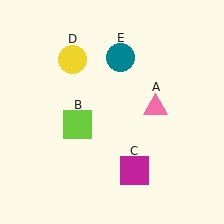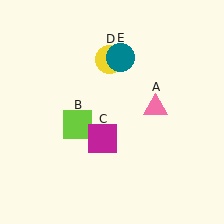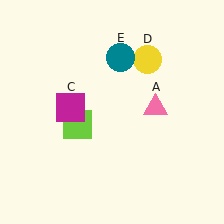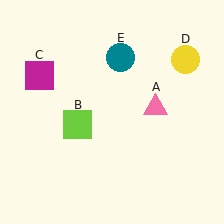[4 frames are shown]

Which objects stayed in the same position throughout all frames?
Pink triangle (object A) and lime square (object B) and teal circle (object E) remained stationary.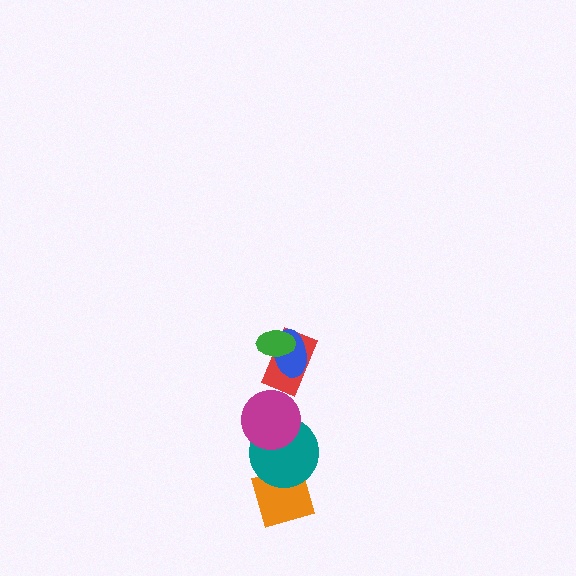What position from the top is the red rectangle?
The red rectangle is 3rd from the top.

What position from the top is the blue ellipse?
The blue ellipse is 2nd from the top.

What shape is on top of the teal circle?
The magenta circle is on top of the teal circle.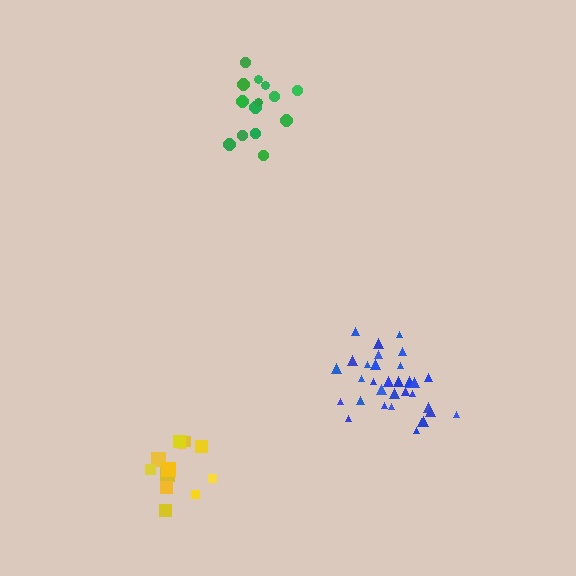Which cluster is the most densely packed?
Blue.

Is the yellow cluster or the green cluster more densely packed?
Yellow.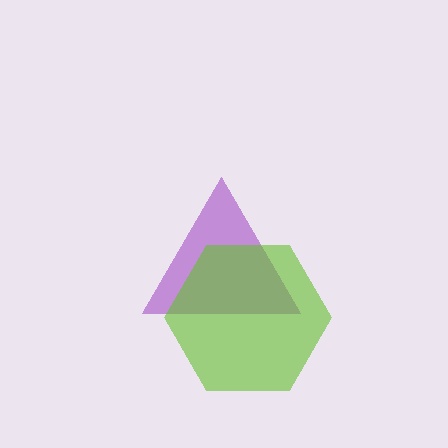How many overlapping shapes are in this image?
There are 2 overlapping shapes in the image.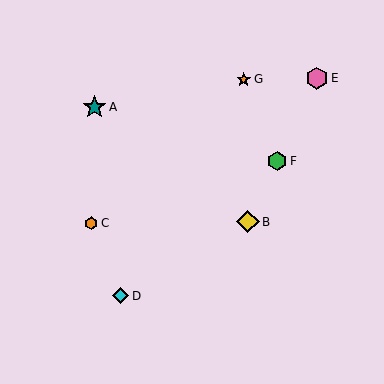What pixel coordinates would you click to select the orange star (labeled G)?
Click at (244, 79) to select the orange star G.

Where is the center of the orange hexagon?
The center of the orange hexagon is at (91, 223).